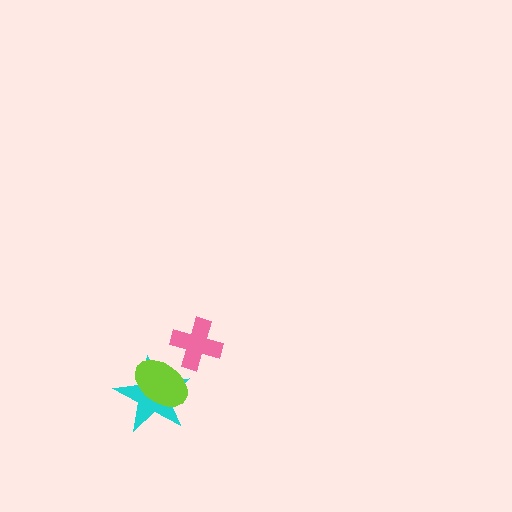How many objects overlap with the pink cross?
0 objects overlap with the pink cross.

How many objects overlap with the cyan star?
1 object overlaps with the cyan star.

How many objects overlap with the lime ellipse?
1 object overlaps with the lime ellipse.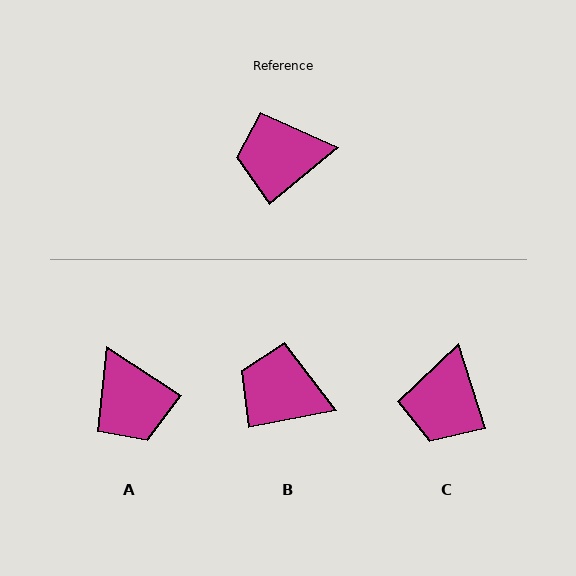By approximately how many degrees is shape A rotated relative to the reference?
Approximately 108 degrees counter-clockwise.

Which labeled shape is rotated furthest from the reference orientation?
A, about 108 degrees away.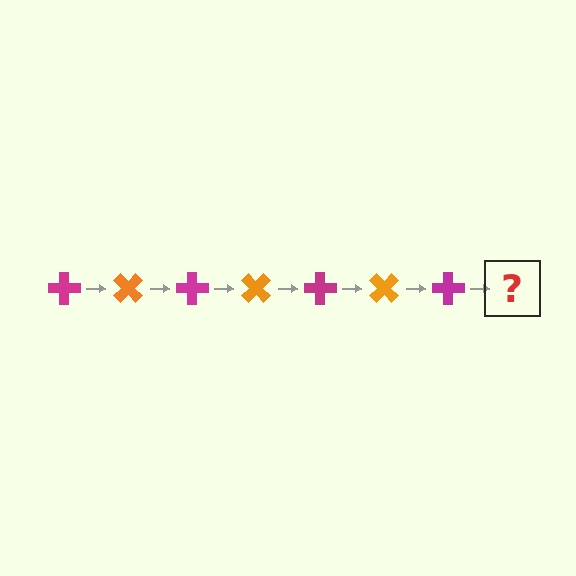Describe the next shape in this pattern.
It should be an orange cross, rotated 315 degrees from the start.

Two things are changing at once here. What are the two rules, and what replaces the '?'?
The two rules are that it rotates 45 degrees each step and the color cycles through magenta and orange. The '?' should be an orange cross, rotated 315 degrees from the start.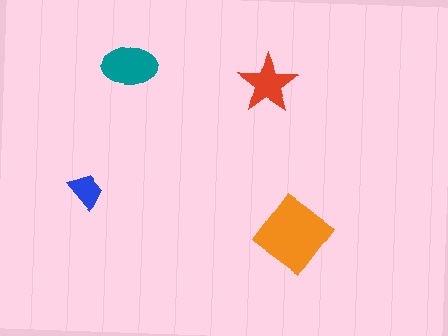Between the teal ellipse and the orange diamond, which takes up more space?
The orange diamond.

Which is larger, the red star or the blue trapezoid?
The red star.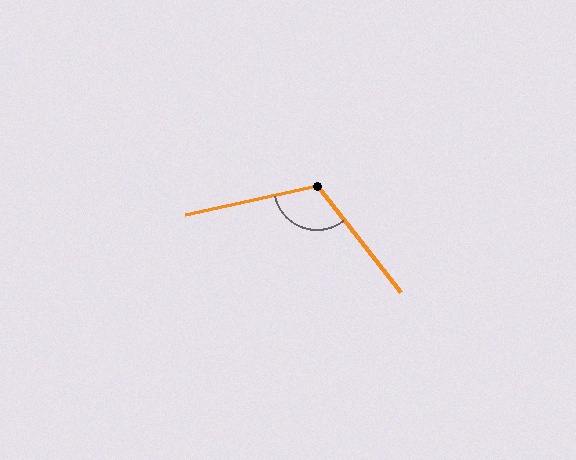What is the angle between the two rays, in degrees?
Approximately 116 degrees.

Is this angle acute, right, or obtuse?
It is obtuse.